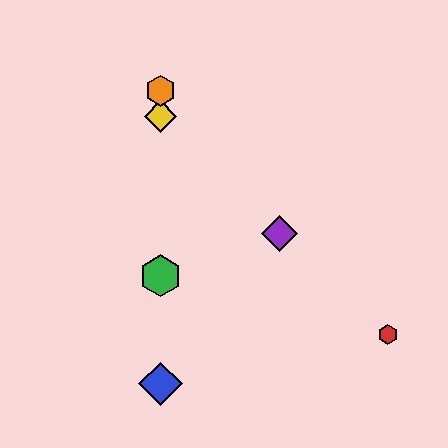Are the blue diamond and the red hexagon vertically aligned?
No, the blue diamond is at x≈160 and the red hexagon is at x≈388.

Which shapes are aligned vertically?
The blue diamond, the green hexagon, the yellow diamond, the orange hexagon are aligned vertically.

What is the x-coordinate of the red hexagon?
The red hexagon is at x≈388.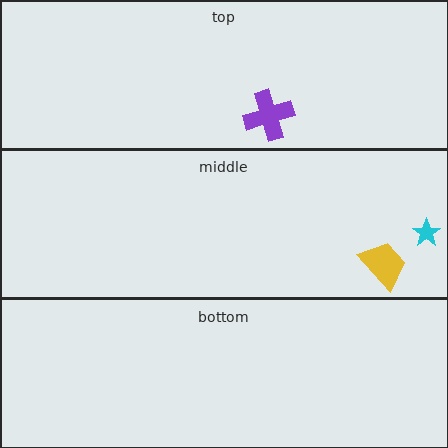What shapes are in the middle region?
The yellow trapezoid, the cyan star.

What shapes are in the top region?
The purple cross.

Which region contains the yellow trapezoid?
The middle region.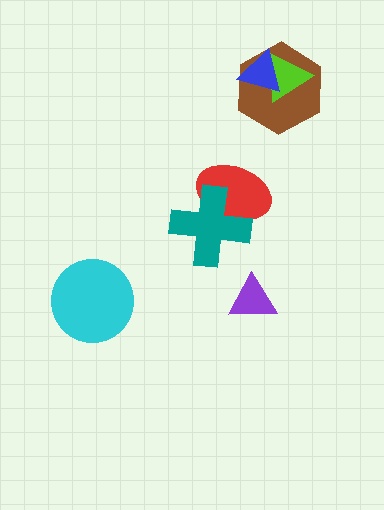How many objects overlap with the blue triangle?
2 objects overlap with the blue triangle.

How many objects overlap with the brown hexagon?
2 objects overlap with the brown hexagon.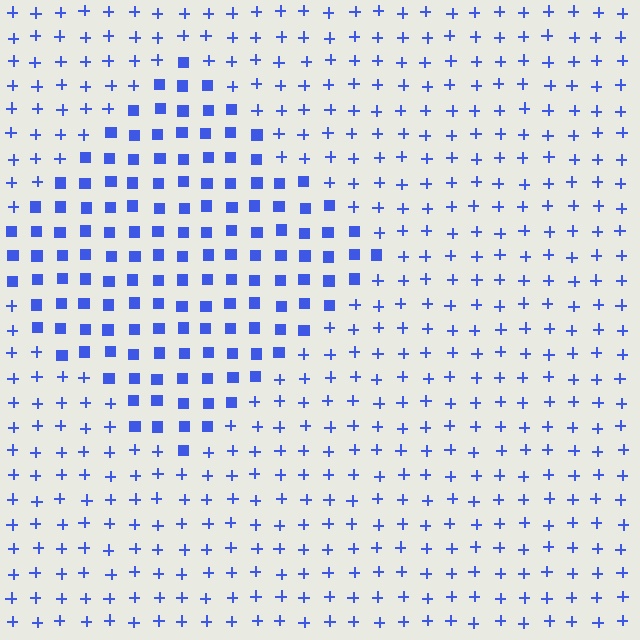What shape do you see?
I see a diamond.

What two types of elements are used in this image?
The image uses squares inside the diamond region and plus signs outside it.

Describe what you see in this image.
The image is filled with small blue elements arranged in a uniform grid. A diamond-shaped region contains squares, while the surrounding area contains plus signs. The boundary is defined purely by the change in element shape.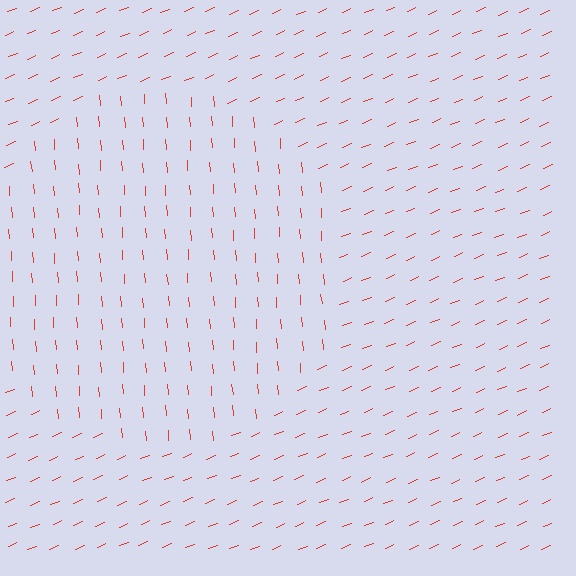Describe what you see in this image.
The image is filled with small red line segments. A circle region in the image has lines oriented differently from the surrounding lines, creating a visible texture boundary.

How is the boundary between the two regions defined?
The boundary is defined purely by a change in line orientation (approximately 72 degrees difference). All lines are the same color and thickness.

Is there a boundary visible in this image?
Yes, there is a texture boundary formed by a change in line orientation.